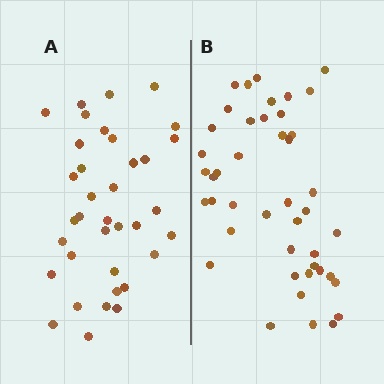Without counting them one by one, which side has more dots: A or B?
Region B (the right region) has more dots.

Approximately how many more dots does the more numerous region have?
Region B has roughly 8 or so more dots than region A.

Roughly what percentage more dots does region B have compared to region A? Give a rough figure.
About 20% more.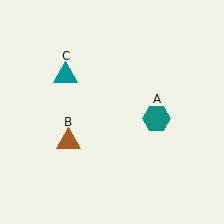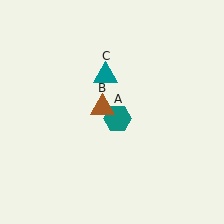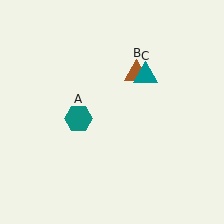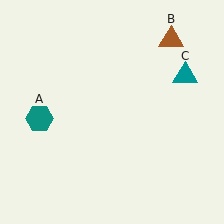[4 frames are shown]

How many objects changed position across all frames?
3 objects changed position: teal hexagon (object A), brown triangle (object B), teal triangle (object C).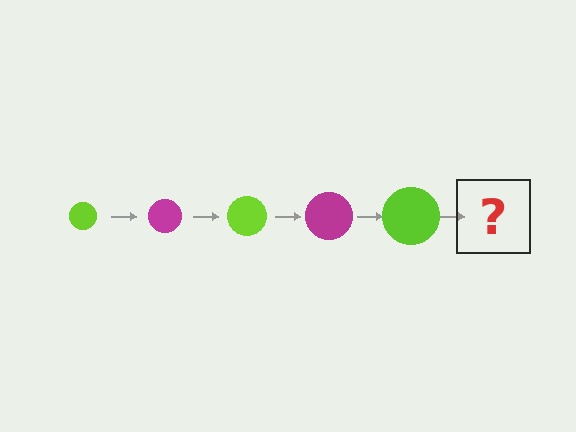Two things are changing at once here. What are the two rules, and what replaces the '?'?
The two rules are that the circle grows larger each step and the color cycles through lime and magenta. The '?' should be a magenta circle, larger than the previous one.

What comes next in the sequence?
The next element should be a magenta circle, larger than the previous one.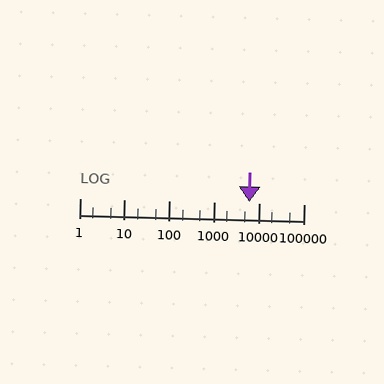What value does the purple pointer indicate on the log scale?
The pointer indicates approximately 6000.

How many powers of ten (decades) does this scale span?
The scale spans 5 decades, from 1 to 100000.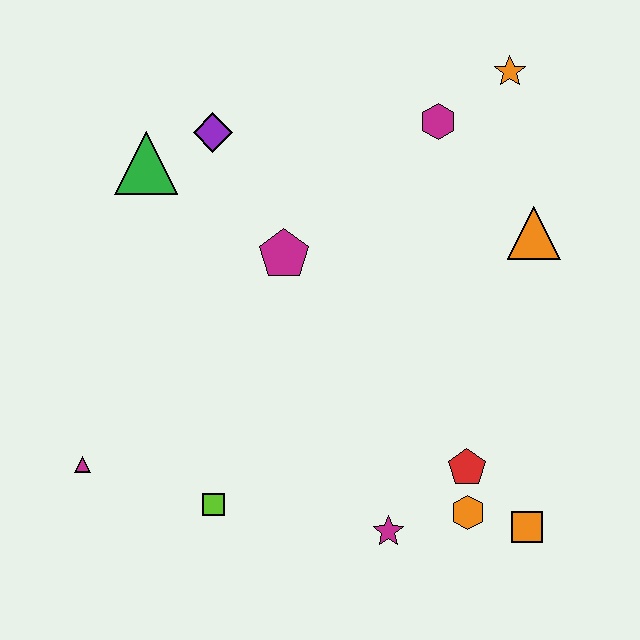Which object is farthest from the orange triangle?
The magenta triangle is farthest from the orange triangle.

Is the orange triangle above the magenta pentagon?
Yes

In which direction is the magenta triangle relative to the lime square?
The magenta triangle is to the left of the lime square.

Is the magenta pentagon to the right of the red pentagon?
No